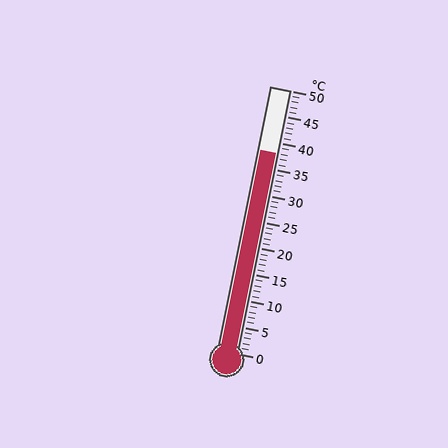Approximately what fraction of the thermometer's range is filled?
The thermometer is filled to approximately 75% of its range.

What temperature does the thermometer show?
The thermometer shows approximately 38°C.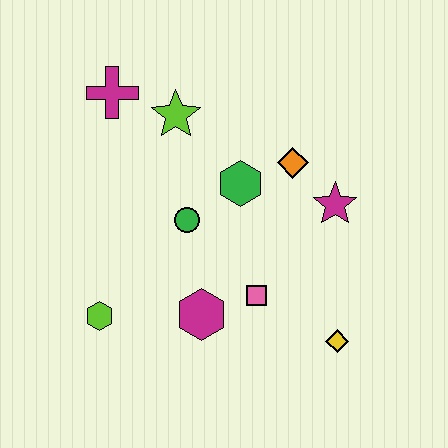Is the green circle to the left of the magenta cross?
No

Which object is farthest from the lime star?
The yellow diamond is farthest from the lime star.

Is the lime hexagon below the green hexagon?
Yes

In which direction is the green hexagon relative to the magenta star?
The green hexagon is to the left of the magenta star.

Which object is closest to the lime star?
The magenta cross is closest to the lime star.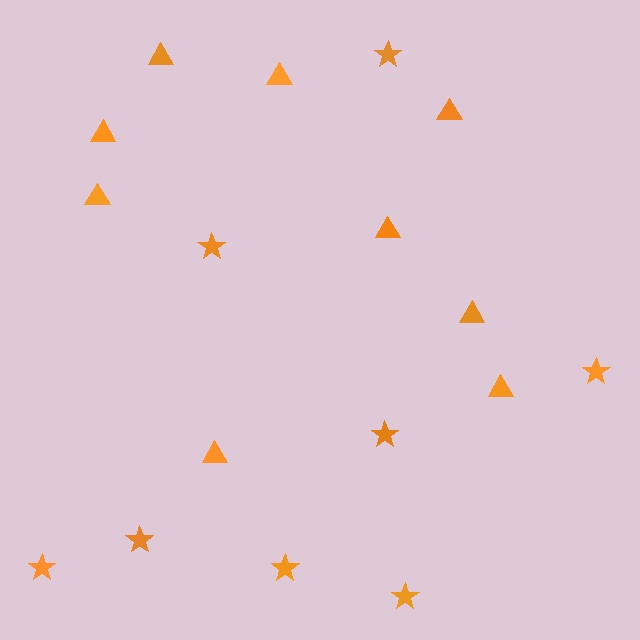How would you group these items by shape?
There are 2 groups: one group of triangles (9) and one group of stars (8).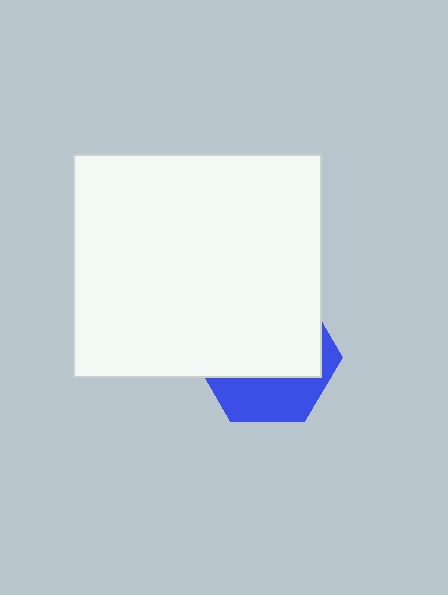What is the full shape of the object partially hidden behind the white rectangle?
The partially hidden object is a blue hexagon.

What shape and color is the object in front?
The object in front is a white rectangle.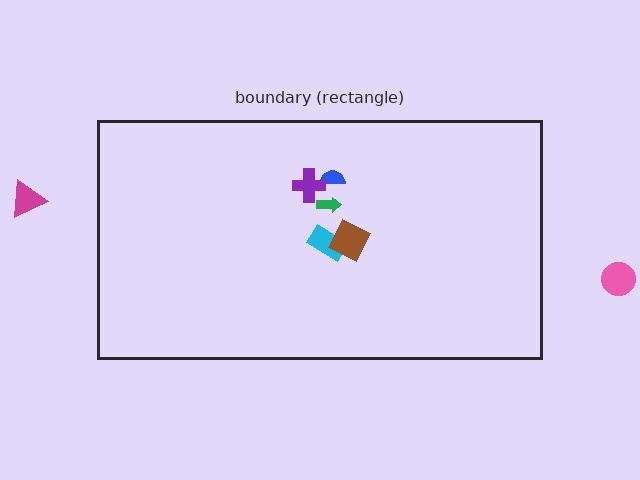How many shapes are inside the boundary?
5 inside, 2 outside.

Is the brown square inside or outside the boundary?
Inside.